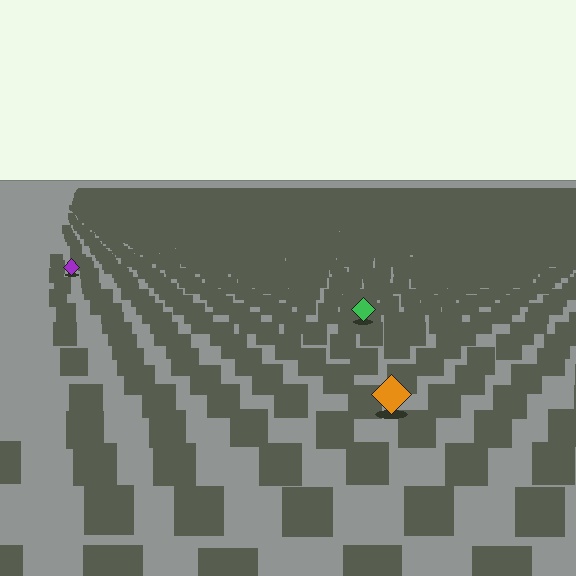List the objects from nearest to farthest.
From nearest to farthest: the orange diamond, the green diamond, the purple diamond.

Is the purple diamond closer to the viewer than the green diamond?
No. The green diamond is closer — you can tell from the texture gradient: the ground texture is coarser near it.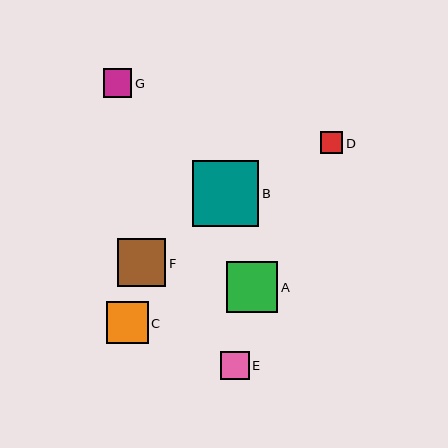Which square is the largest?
Square B is the largest with a size of approximately 66 pixels.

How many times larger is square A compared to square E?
Square A is approximately 1.8 times the size of square E.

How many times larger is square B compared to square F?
Square B is approximately 1.4 times the size of square F.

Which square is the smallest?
Square D is the smallest with a size of approximately 22 pixels.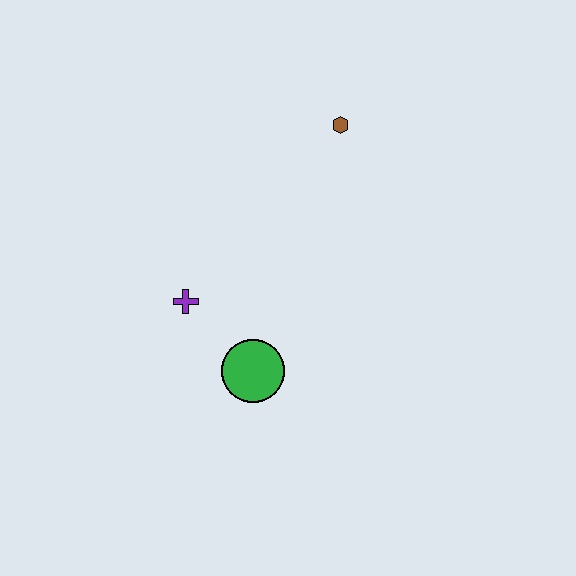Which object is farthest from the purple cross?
The brown hexagon is farthest from the purple cross.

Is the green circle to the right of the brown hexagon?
No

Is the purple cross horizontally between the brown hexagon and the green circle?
No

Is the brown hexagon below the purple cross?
No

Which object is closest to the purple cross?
The green circle is closest to the purple cross.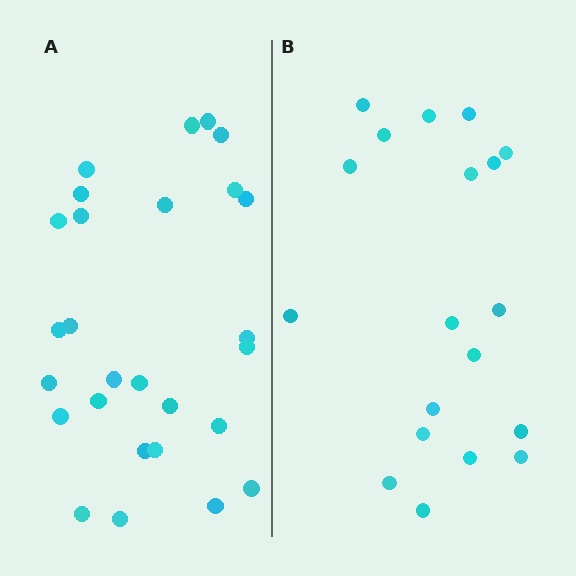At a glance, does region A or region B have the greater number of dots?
Region A (the left region) has more dots.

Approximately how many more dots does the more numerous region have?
Region A has roughly 8 or so more dots than region B.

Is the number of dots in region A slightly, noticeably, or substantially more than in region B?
Region A has noticeably more, but not dramatically so. The ratio is roughly 1.4 to 1.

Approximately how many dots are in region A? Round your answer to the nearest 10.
About 30 dots. (The exact count is 27, which rounds to 30.)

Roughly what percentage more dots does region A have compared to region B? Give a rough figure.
About 40% more.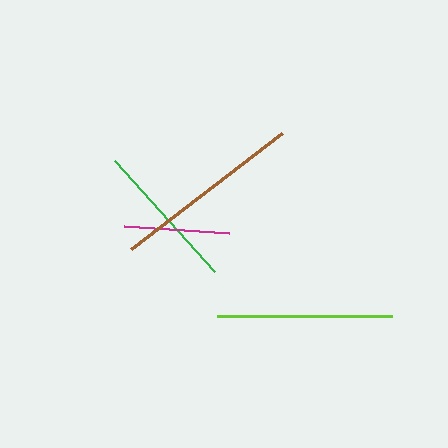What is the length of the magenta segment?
The magenta segment is approximately 106 pixels long.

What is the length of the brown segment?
The brown segment is approximately 190 pixels long.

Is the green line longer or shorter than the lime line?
The lime line is longer than the green line.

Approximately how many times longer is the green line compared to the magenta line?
The green line is approximately 1.4 times the length of the magenta line.